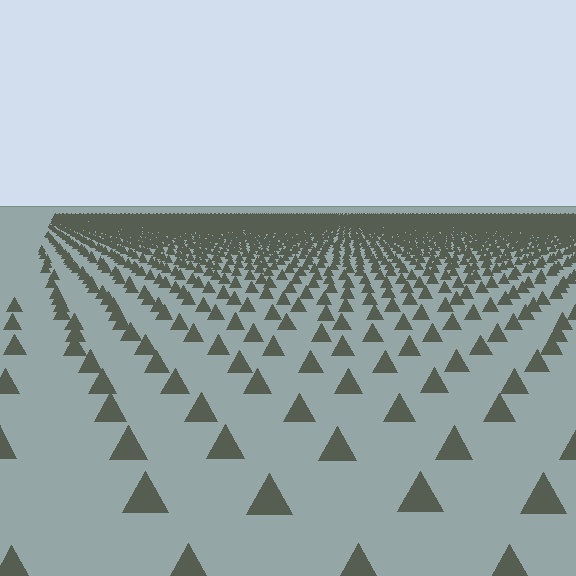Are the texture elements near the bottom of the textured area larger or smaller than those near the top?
Larger. Near the bottom, elements are closer to the viewer and appear at a bigger on-screen size.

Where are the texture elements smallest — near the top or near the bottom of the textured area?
Near the top.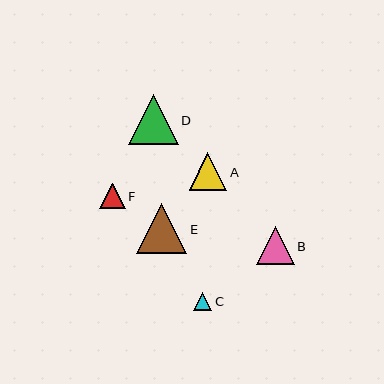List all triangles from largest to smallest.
From largest to smallest: E, D, B, A, F, C.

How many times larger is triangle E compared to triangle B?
Triangle E is approximately 1.3 times the size of triangle B.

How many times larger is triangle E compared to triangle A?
Triangle E is approximately 1.3 times the size of triangle A.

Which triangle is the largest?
Triangle E is the largest with a size of approximately 50 pixels.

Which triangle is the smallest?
Triangle C is the smallest with a size of approximately 18 pixels.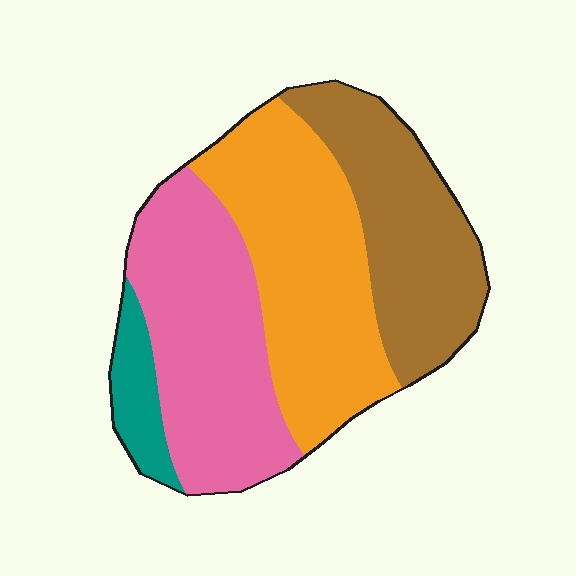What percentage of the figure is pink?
Pink covers roughly 30% of the figure.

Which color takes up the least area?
Teal, at roughly 5%.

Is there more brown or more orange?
Orange.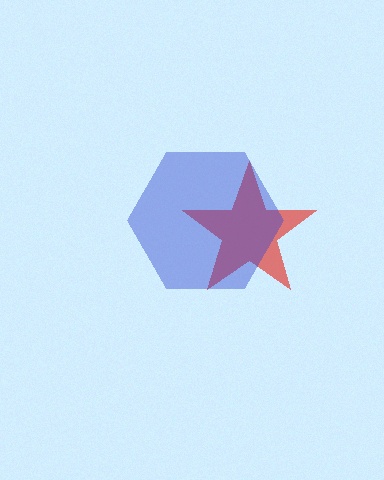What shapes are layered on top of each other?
The layered shapes are: a red star, a blue hexagon.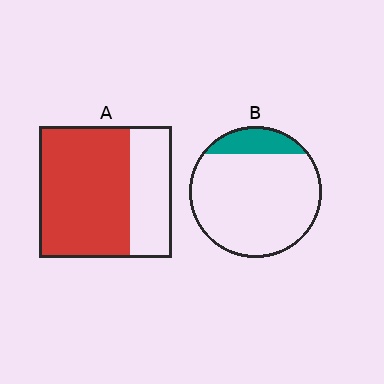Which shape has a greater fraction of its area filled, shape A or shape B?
Shape A.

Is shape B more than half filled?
No.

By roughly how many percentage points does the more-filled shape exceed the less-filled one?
By roughly 55 percentage points (A over B).